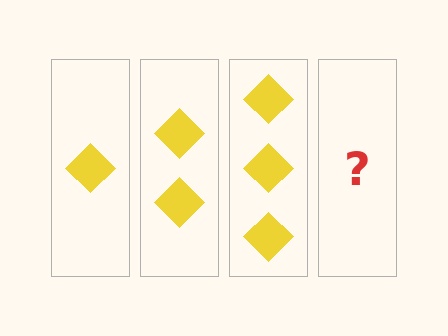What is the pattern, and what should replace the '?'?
The pattern is that each step adds one more diamond. The '?' should be 4 diamonds.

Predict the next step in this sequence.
The next step is 4 diamonds.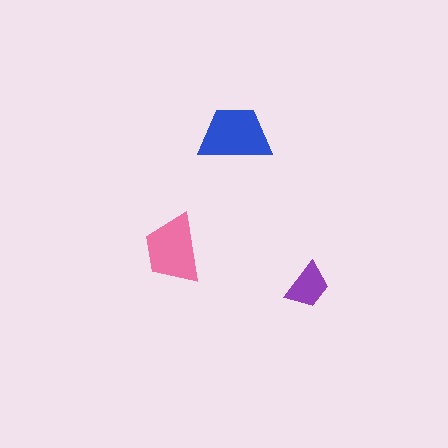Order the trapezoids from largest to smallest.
the blue one, the pink one, the purple one.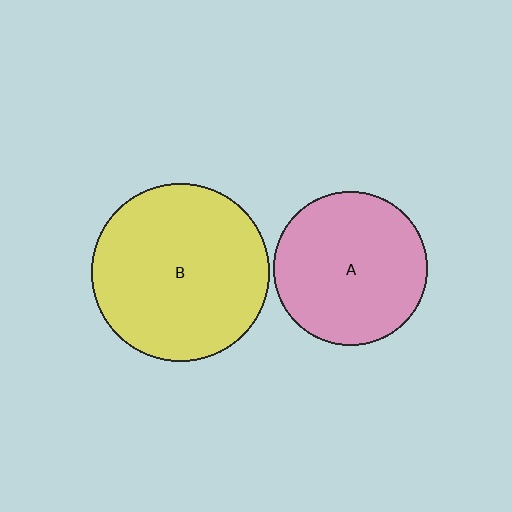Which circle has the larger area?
Circle B (yellow).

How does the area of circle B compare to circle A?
Approximately 1.3 times.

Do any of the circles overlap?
No, none of the circles overlap.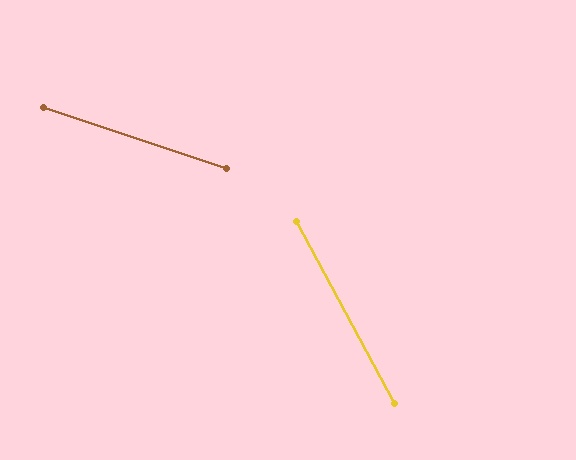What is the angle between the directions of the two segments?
Approximately 43 degrees.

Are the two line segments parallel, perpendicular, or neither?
Neither parallel nor perpendicular — they differ by about 43°.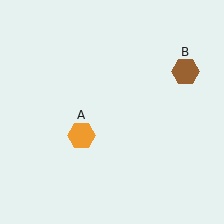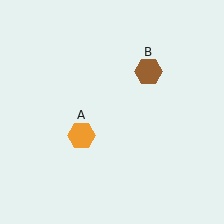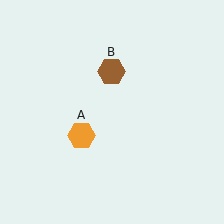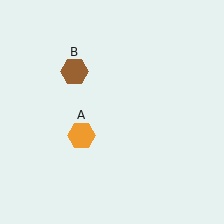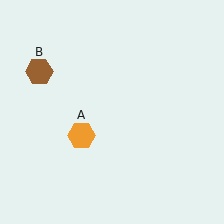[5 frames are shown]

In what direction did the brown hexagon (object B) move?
The brown hexagon (object B) moved left.